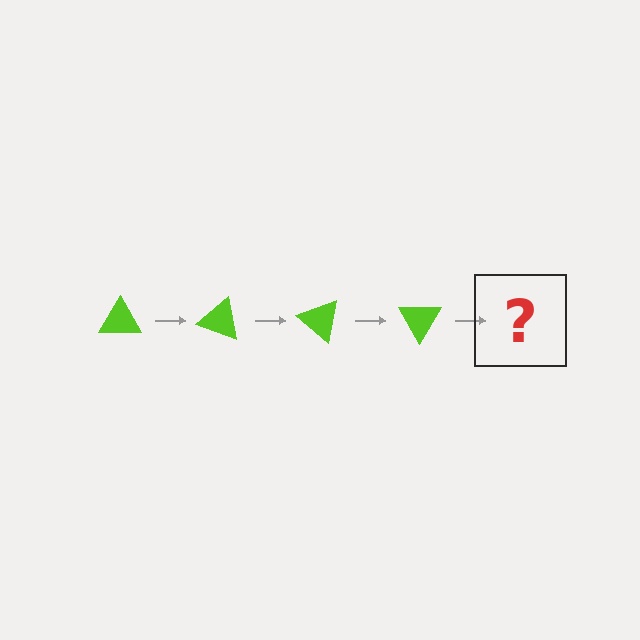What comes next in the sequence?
The next element should be a lime triangle rotated 80 degrees.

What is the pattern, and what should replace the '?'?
The pattern is that the triangle rotates 20 degrees each step. The '?' should be a lime triangle rotated 80 degrees.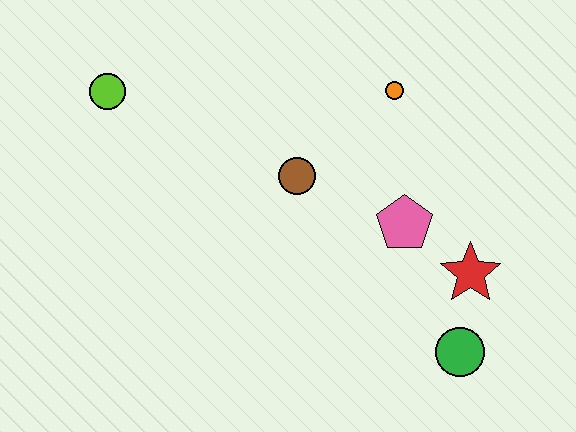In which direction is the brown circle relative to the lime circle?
The brown circle is to the right of the lime circle.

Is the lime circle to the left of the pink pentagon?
Yes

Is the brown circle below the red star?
No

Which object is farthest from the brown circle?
The green circle is farthest from the brown circle.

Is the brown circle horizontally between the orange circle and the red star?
No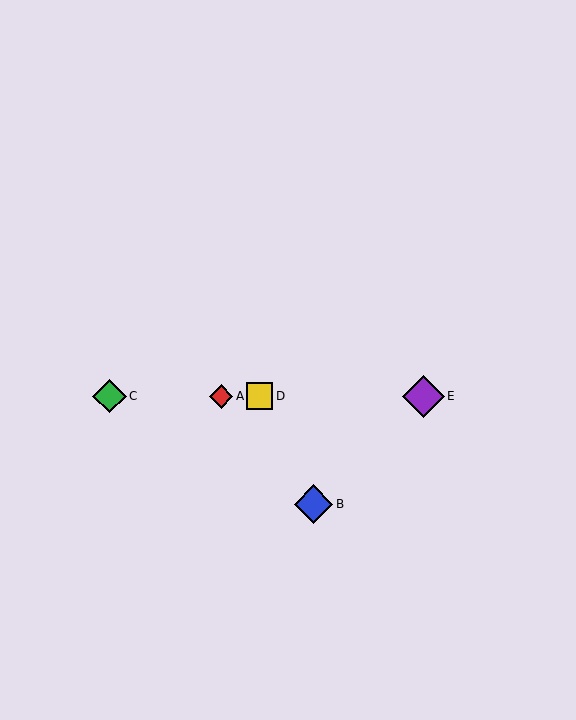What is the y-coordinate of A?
Object A is at y≈396.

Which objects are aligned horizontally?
Objects A, C, D, E are aligned horizontally.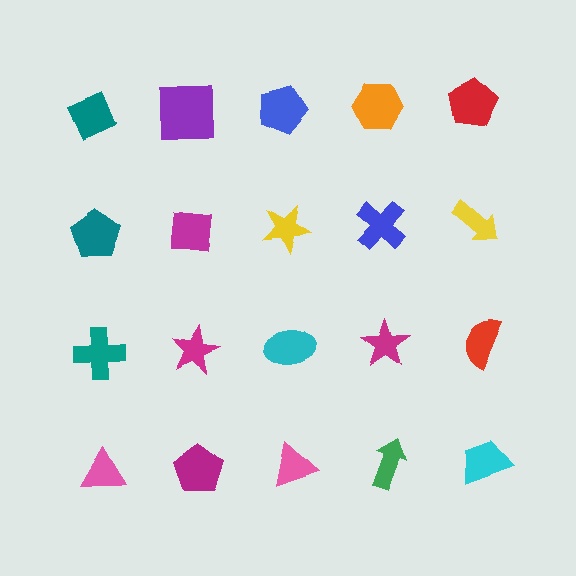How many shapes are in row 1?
5 shapes.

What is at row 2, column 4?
A blue cross.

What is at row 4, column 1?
A pink triangle.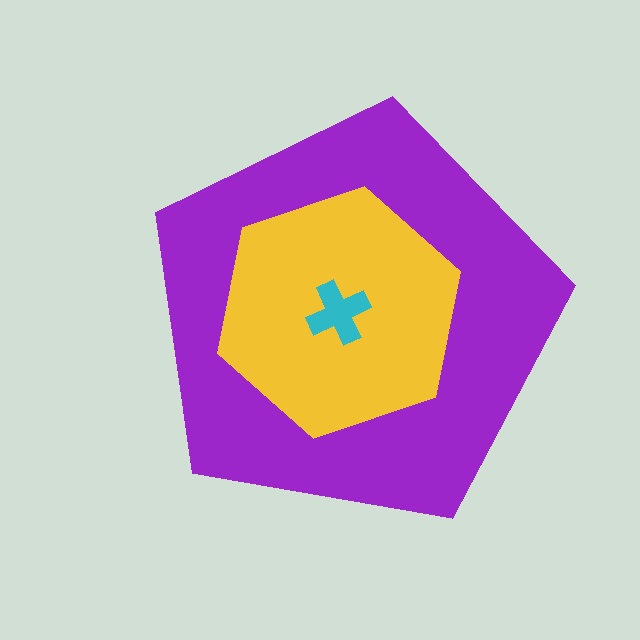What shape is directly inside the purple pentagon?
The yellow hexagon.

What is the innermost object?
The cyan cross.